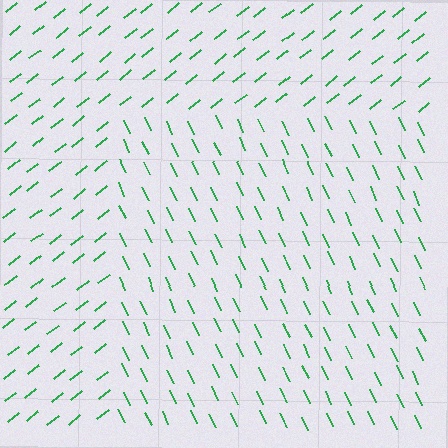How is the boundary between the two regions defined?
The boundary is defined purely by a change in line orientation (approximately 77 degrees difference). All lines are the same color and thickness.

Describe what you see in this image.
The image is filled with small green line segments. A rectangle region in the image has lines oriented differently from the surrounding lines, creating a visible texture boundary.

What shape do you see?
I see a rectangle.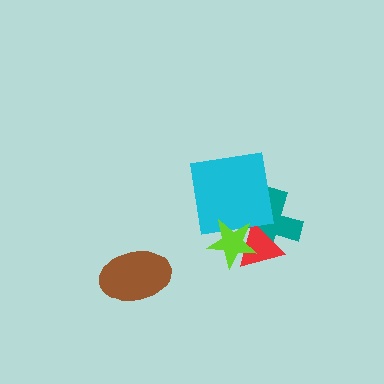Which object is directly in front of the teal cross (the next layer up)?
The red triangle is directly in front of the teal cross.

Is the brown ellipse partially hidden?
No, no other shape covers it.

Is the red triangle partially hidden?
Yes, it is partially covered by another shape.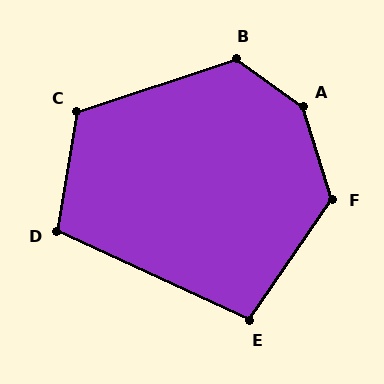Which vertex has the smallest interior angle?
E, at approximately 100 degrees.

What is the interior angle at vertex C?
Approximately 118 degrees (obtuse).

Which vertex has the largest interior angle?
A, at approximately 143 degrees.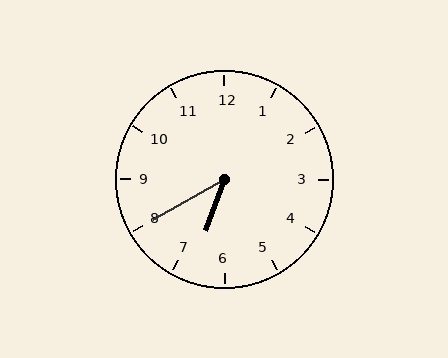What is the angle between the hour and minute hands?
Approximately 40 degrees.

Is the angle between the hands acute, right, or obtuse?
It is acute.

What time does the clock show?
6:40.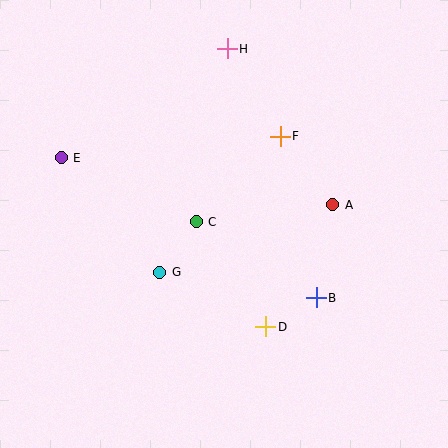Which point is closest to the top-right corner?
Point F is closest to the top-right corner.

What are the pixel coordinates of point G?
Point G is at (160, 272).